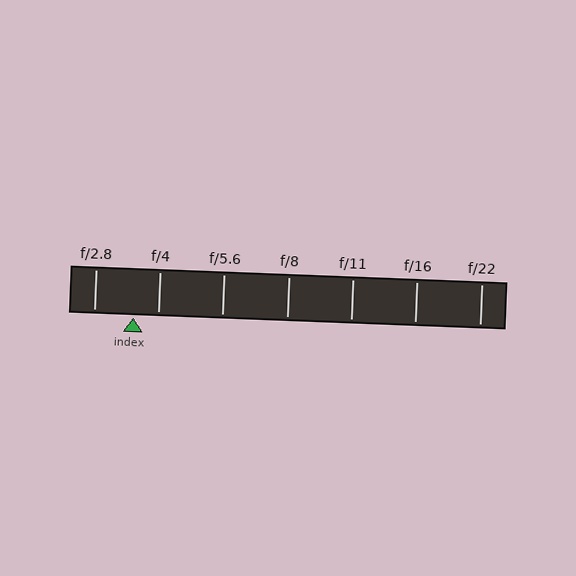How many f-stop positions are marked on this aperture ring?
There are 7 f-stop positions marked.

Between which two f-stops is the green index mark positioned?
The index mark is between f/2.8 and f/4.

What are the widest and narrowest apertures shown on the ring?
The widest aperture shown is f/2.8 and the narrowest is f/22.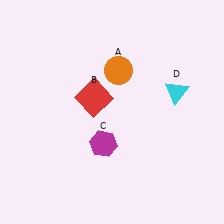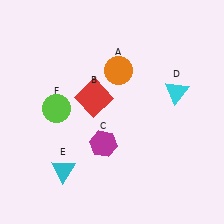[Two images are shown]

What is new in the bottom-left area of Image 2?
A cyan triangle (E) was added in the bottom-left area of Image 2.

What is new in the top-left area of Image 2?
A lime circle (F) was added in the top-left area of Image 2.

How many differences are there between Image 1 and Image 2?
There are 2 differences between the two images.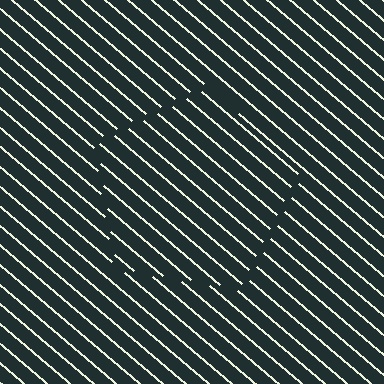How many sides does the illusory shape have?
5 sides — the line-ends trace a pentagon.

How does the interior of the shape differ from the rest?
The interior of the shape contains the same grating, shifted by half a period — the contour is defined by the phase discontinuity where line-ends from the inner and outer gratings abut.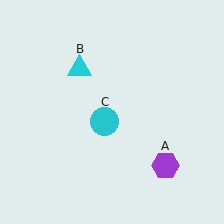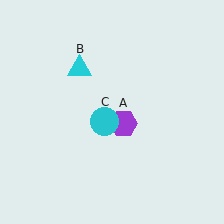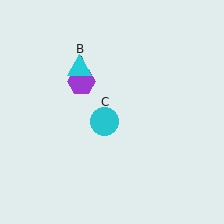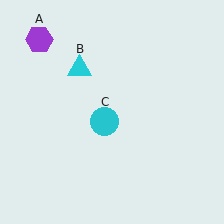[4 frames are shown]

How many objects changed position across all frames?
1 object changed position: purple hexagon (object A).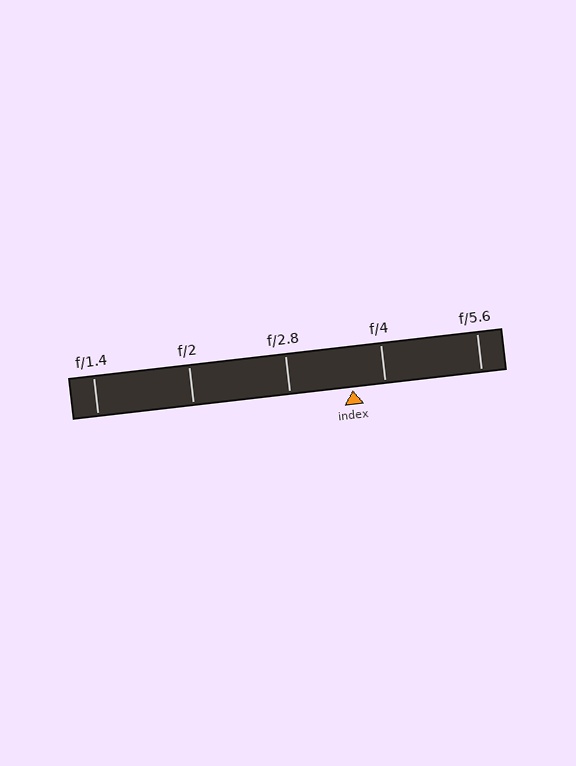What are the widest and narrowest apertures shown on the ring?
The widest aperture shown is f/1.4 and the narrowest is f/5.6.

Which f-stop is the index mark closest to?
The index mark is closest to f/4.